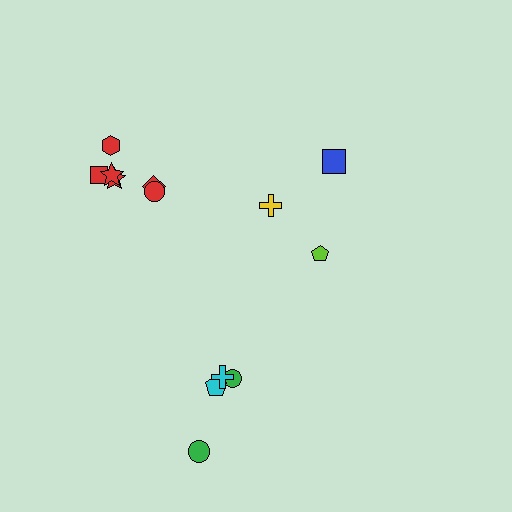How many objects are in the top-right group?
There are 4 objects.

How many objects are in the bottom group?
There are 4 objects.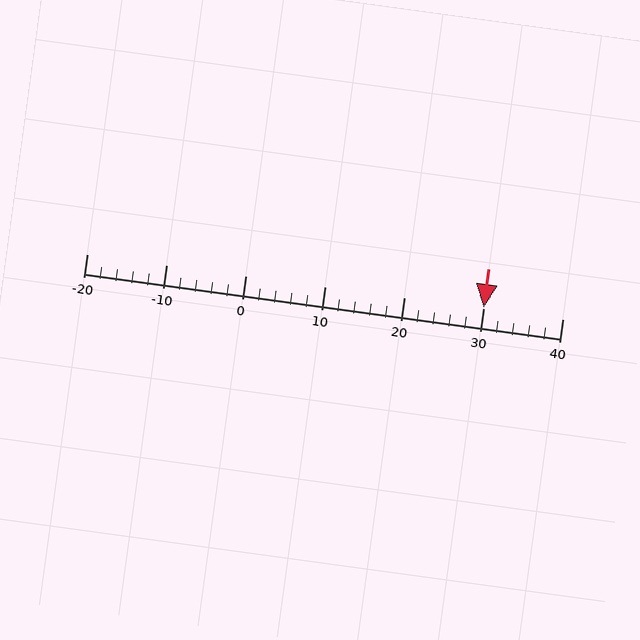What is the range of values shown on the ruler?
The ruler shows values from -20 to 40.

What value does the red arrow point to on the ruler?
The red arrow points to approximately 30.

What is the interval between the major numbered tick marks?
The major tick marks are spaced 10 units apart.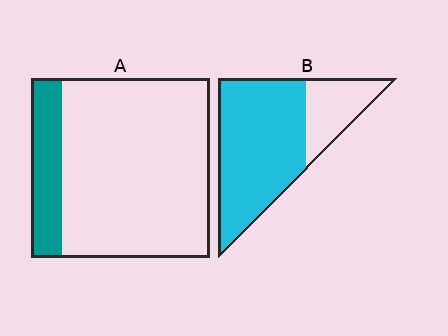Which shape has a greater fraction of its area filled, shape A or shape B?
Shape B.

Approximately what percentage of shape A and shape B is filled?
A is approximately 15% and B is approximately 75%.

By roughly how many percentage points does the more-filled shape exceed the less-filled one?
By roughly 55 percentage points (B over A).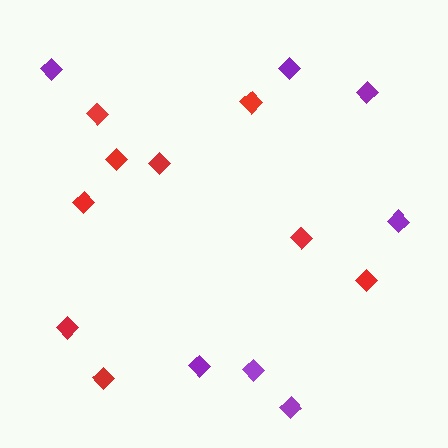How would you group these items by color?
There are 2 groups: one group of purple diamonds (7) and one group of red diamonds (9).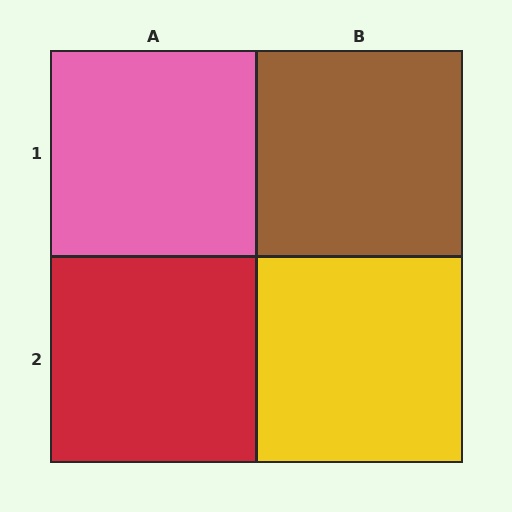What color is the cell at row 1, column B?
Brown.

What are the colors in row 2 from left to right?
Red, yellow.